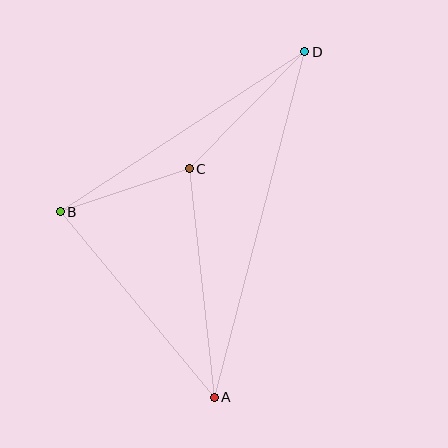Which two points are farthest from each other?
Points A and D are farthest from each other.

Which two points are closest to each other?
Points B and C are closest to each other.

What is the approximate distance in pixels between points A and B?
The distance between A and B is approximately 241 pixels.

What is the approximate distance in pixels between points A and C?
The distance between A and C is approximately 230 pixels.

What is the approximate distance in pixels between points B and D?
The distance between B and D is approximately 292 pixels.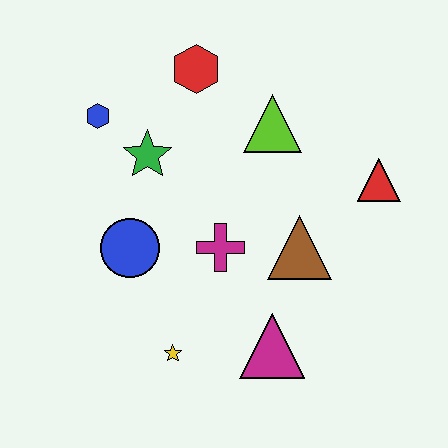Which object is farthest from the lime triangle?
The yellow star is farthest from the lime triangle.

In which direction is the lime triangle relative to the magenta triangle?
The lime triangle is above the magenta triangle.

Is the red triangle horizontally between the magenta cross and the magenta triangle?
No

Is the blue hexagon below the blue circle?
No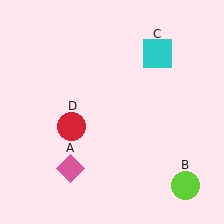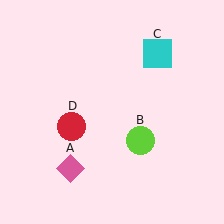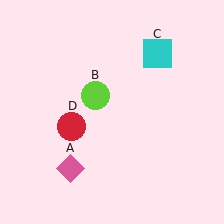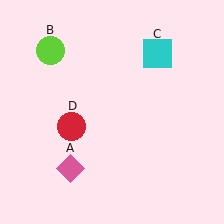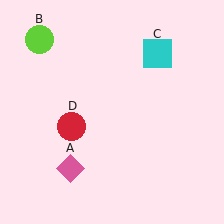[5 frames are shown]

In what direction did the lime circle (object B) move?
The lime circle (object B) moved up and to the left.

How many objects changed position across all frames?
1 object changed position: lime circle (object B).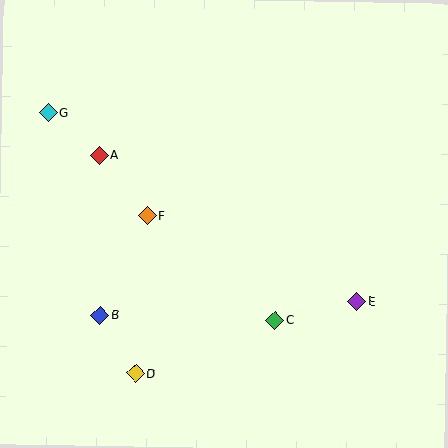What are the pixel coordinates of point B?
Point B is at (100, 315).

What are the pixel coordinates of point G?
Point G is at (48, 113).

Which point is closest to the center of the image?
Point F at (147, 215) is closest to the center.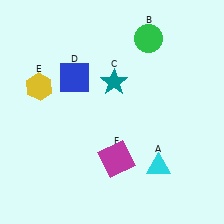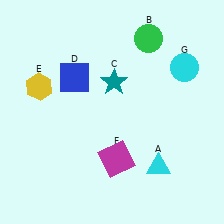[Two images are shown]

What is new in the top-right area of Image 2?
A cyan circle (G) was added in the top-right area of Image 2.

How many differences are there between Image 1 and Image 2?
There is 1 difference between the two images.